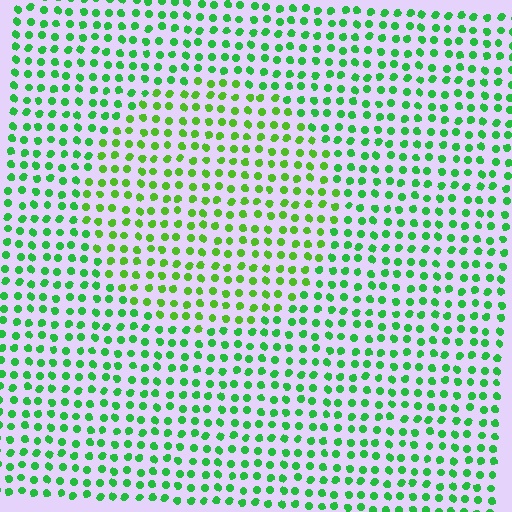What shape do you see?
I see a circle.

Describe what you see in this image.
The image is filled with small green elements in a uniform arrangement. A circle-shaped region is visible where the elements are tinted to a slightly different hue, forming a subtle color boundary.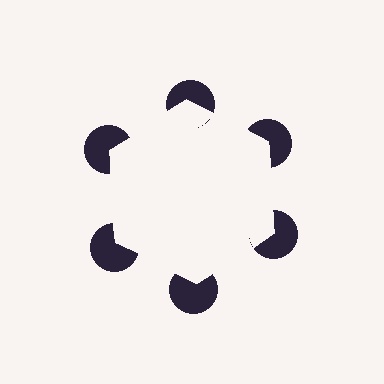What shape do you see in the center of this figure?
An illusory hexagon — its edges are inferred from the aligned wedge cuts in the pac-man discs, not physically drawn.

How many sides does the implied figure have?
6 sides.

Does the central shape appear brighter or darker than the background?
It typically appears slightly brighter than the background, even though no actual brightness change is drawn.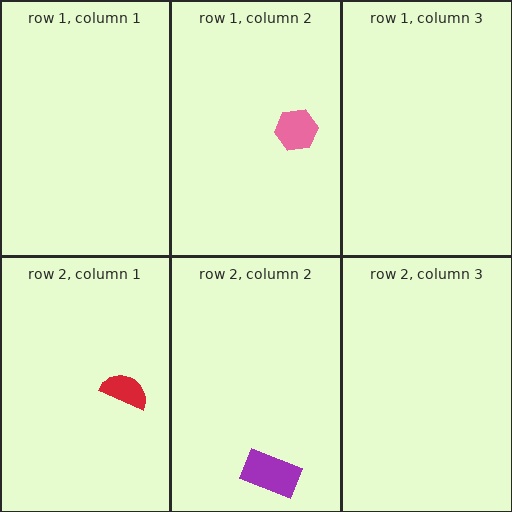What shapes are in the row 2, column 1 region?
The red semicircle.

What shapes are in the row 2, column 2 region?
The purple rectangle.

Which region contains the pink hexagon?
The row 1, column 2 region.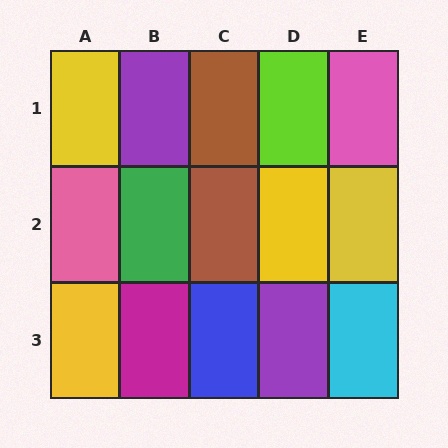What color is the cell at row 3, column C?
Blue.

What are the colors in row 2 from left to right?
Pink, green, brown, yellow, yellow.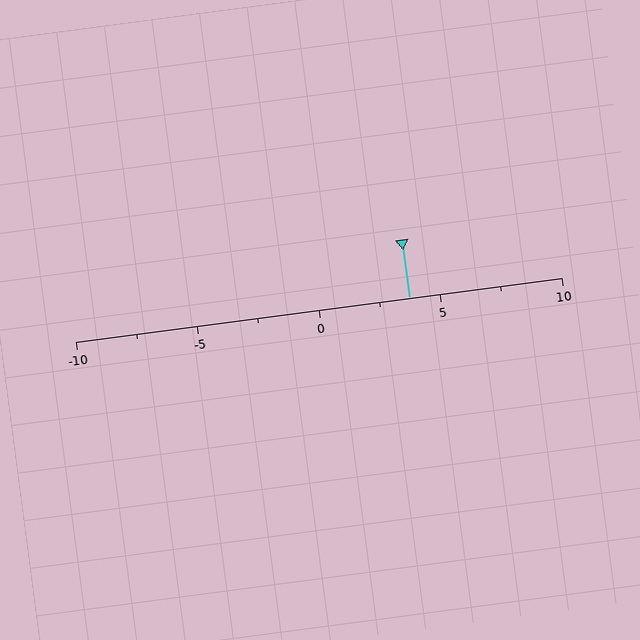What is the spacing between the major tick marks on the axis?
The major ticks are spaced 5 apart.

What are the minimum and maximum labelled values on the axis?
The axis runs from -10 to 10.